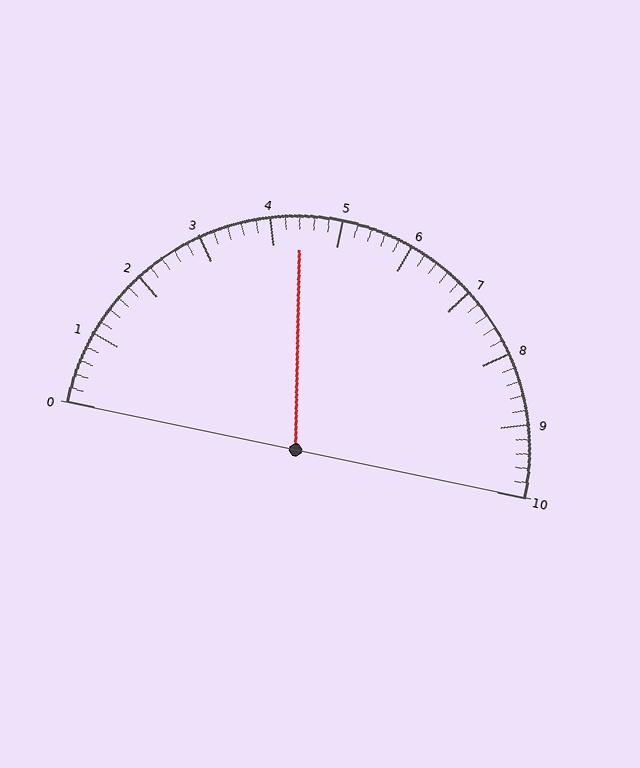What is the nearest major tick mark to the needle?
The nearest major tick mark is 4.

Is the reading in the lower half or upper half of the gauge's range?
The reading is in the lower half of the range (0 to 10).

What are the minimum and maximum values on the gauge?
The gauge ranges from 0 to 10.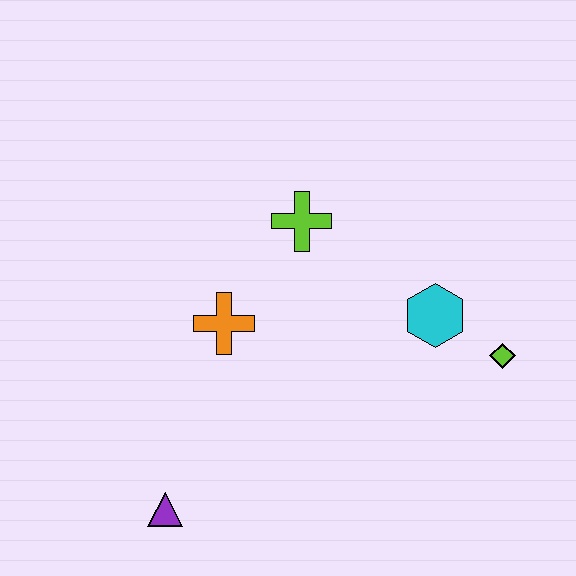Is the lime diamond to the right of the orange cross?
Yes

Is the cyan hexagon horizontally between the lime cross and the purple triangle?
No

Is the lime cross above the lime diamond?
Yes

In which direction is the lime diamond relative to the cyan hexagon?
The lime diamond is to the right of the cyan hexagon.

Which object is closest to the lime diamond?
The cyan hexagon is closest to the lime diamond.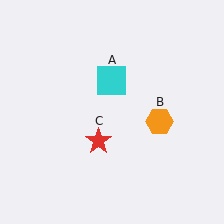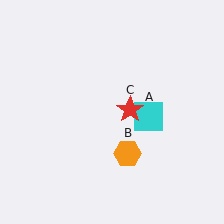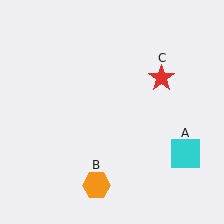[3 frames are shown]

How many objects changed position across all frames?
3 objects changed position: cyan square (object A), orange hexagon (object B), red star (object C).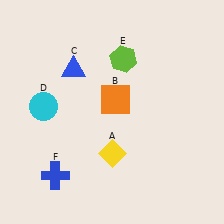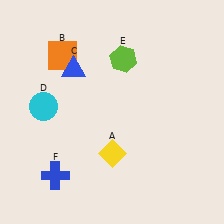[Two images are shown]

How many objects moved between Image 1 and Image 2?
1 object moved between the two images.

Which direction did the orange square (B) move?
The orange square (B) moved left.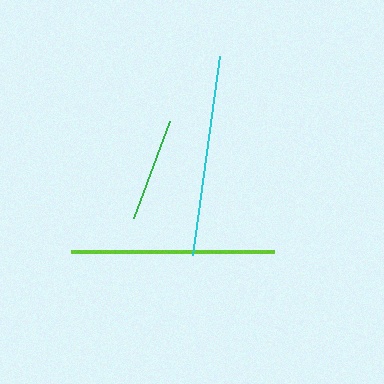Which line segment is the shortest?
The green line is the shortest at approximately 104 pixels.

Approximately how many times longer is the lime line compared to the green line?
The lime line is approximately 2.0 times the length of the green line.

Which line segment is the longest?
The lime line is the longest at approximately 203 pixels.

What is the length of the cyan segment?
The cyan segment is approximately 201 pixels long.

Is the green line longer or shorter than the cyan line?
The cyan line is longer than the green line.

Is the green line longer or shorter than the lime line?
The lime line is longer than the green line.